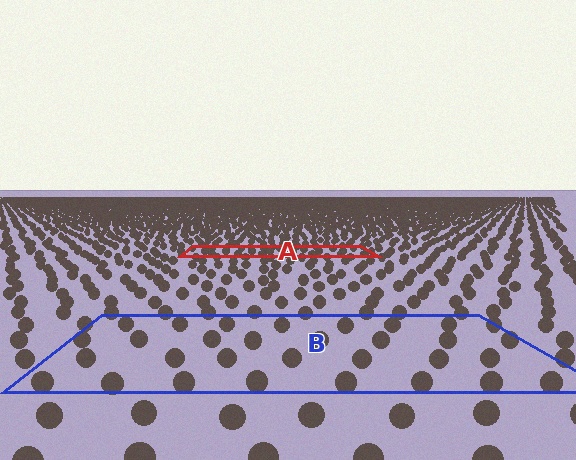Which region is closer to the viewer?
Region B is closer. The texture elements there are larger and more spread out.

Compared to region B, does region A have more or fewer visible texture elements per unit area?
Region A has more texture elements per unit area — they are packed more densely because it is farther away.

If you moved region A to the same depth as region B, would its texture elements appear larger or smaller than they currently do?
They would appear larger. At a closer depth, the same texture elements are projected at a bigger on-screen size.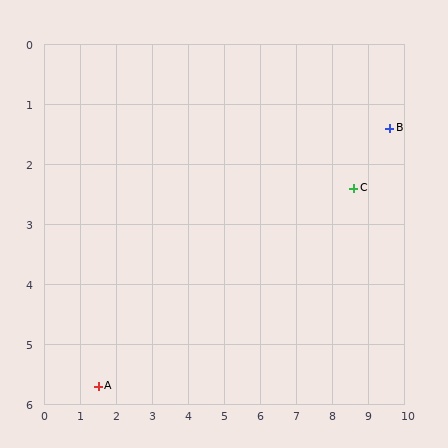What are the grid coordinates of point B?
Point B is at approximately (9.6, 1.4).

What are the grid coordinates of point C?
Point C is at approximately (8.6, 2.4).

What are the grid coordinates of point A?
Point A is at approximately (1.5, 5.7).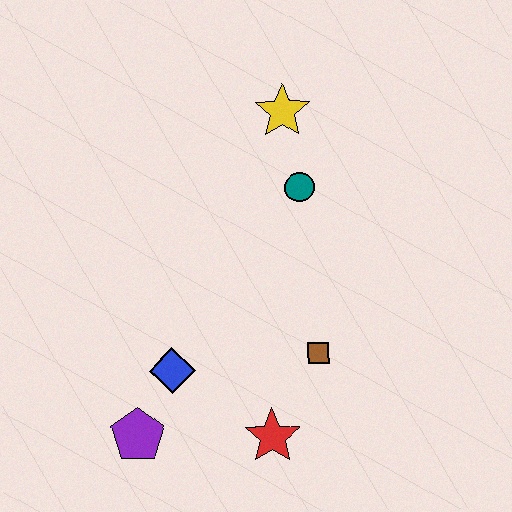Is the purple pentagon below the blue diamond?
Yes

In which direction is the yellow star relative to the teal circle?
The yellow star is above the teal circle.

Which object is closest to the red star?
The brown square is closest to the red star.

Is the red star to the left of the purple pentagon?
No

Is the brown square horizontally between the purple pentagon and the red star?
No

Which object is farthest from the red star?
The yellow star is farthest from the red star.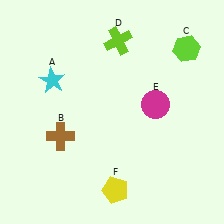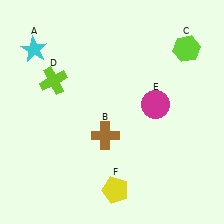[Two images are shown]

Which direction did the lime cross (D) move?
The lime cross (D) moved left.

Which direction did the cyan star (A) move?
The cyan star (A) moved up.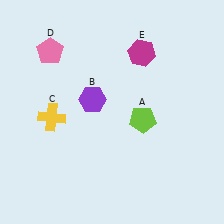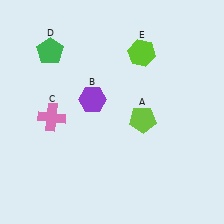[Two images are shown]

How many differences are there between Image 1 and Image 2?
There are 3 differences between the two images.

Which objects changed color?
C changed from yellow to pink. D changed from pink to green. E changed from magenta to lime.